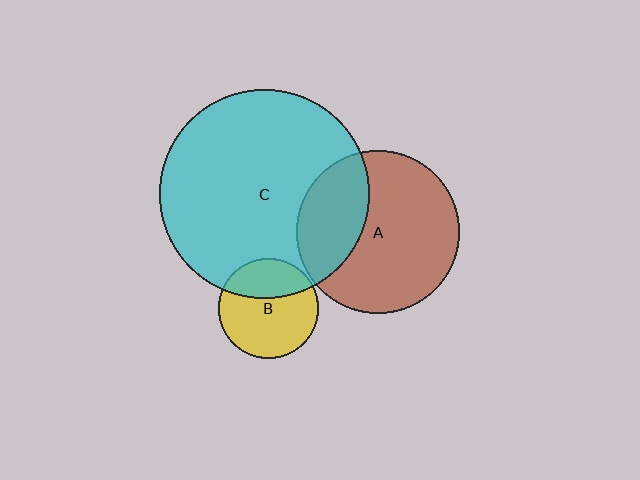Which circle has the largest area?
Circle C (cyan).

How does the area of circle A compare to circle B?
Approximately 2.7 times.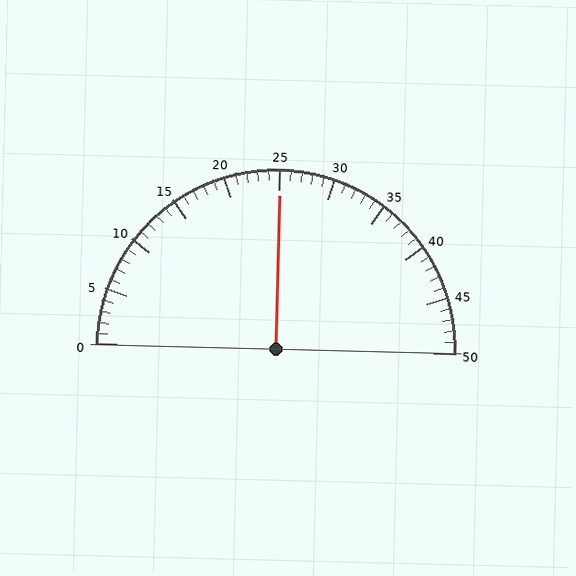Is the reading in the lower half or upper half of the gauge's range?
The reading is in the upper half of the range (0 to 50).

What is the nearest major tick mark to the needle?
The nearest major tick mark is 25.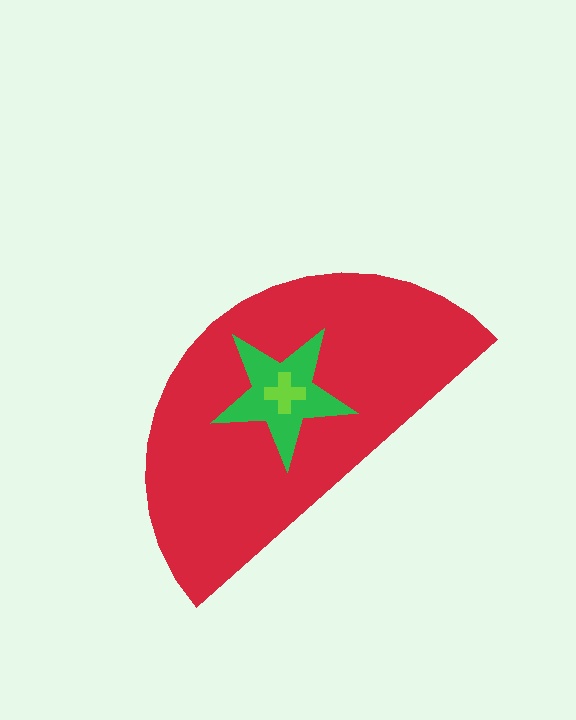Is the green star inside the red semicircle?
Yes.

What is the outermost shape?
The red semicircle.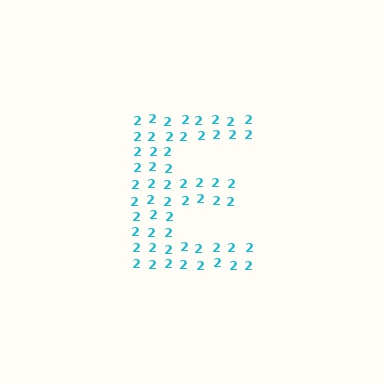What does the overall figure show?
The overall figure shows the letter E.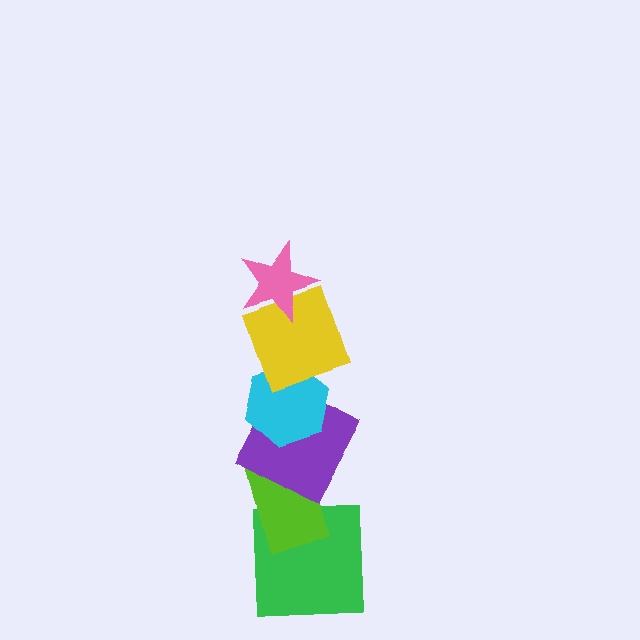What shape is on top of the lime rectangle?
The purple square is on top of the lime rectangle.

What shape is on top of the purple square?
The cyan hexagon is on top of the purple square.